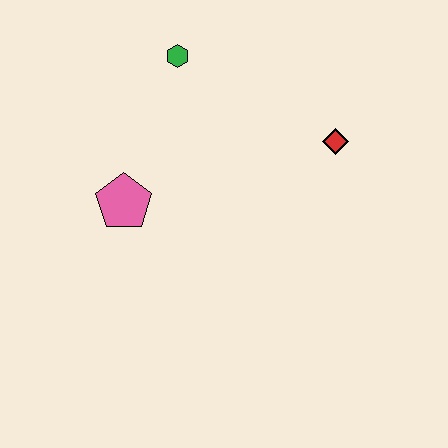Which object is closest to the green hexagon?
The pink pentagon is closest to the green hexagon.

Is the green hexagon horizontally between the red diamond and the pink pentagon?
Yes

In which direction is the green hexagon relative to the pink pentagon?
The green hexagon is above the pink pentagon.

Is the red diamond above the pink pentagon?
Yes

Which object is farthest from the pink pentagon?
The red diamond is farthest from the pink pentagon.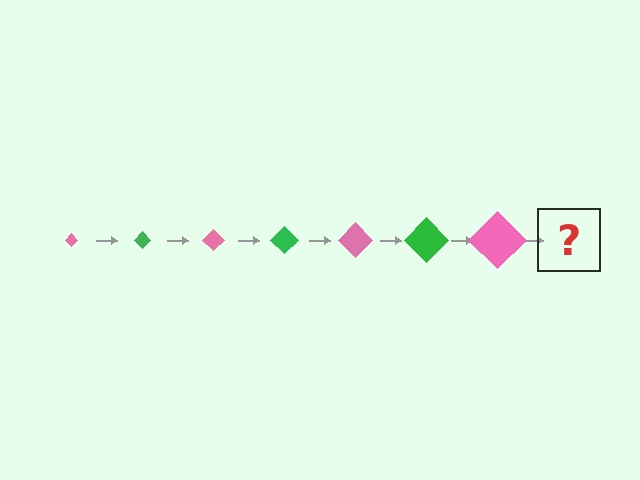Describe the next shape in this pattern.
It should be a green diamond, larger than the previous one.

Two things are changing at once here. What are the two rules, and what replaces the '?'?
The two rules are that the diamond grows larger each step and the color cycles through pink and green. The '?' should be a green diamond, larger than the previous one.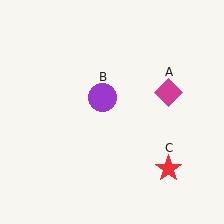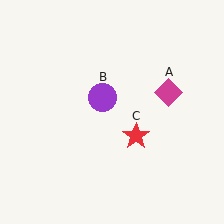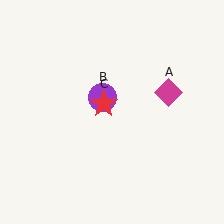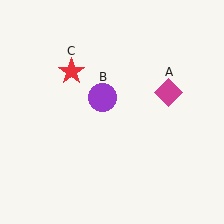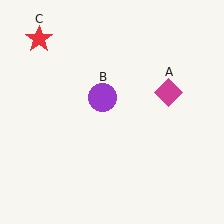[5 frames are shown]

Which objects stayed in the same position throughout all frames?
Magenta diamond (object A) and purple circle (object B) remained stationary.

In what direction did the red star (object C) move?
The red star (object C) moved up and to the left.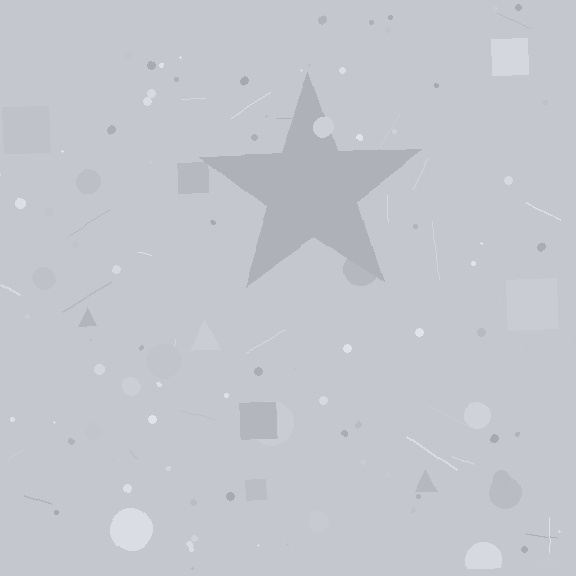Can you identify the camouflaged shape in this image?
The camouflaged shape is a star.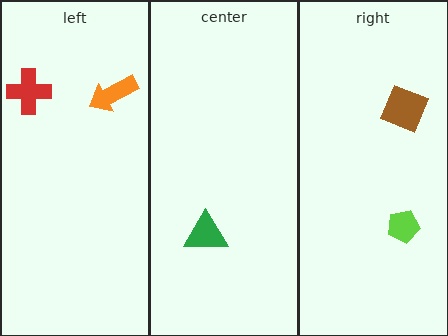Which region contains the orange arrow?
The left region.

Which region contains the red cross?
The left region.